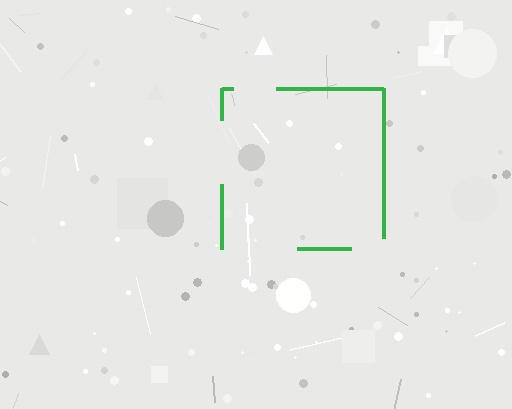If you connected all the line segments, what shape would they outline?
They would outline a square.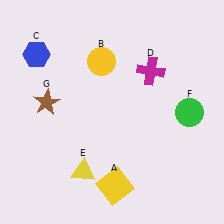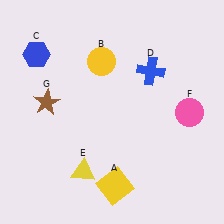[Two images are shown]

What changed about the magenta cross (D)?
In Image 1, D is magenta. In Image 2, it changed to blue.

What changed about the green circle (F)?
In Image 1, F is green. In Image 2, it changed to pink.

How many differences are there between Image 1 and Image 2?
There are 2 differences between the two images.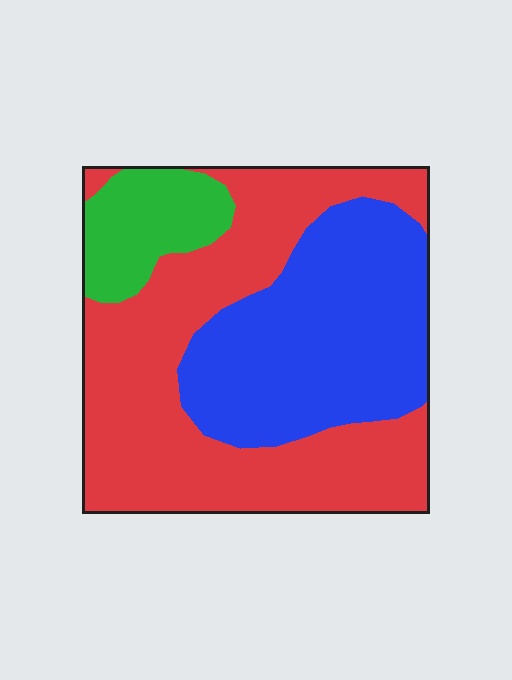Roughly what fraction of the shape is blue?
Blue covers 37% of the shape.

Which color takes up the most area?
Red, at roughly 50%.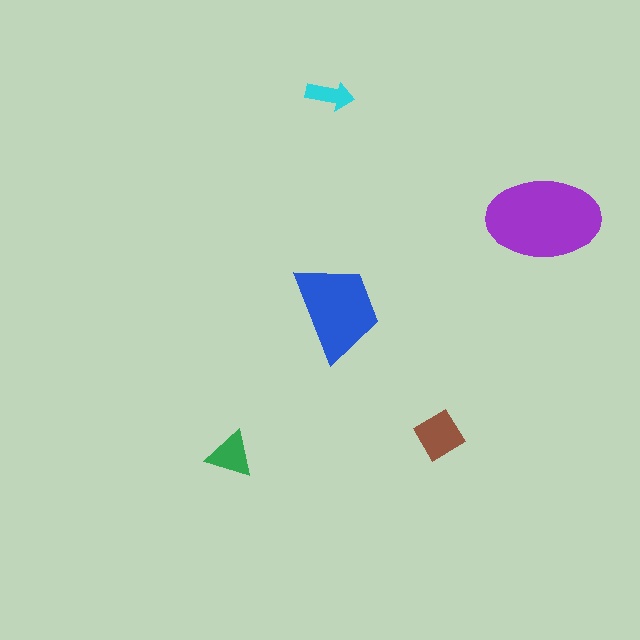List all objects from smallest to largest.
The cyan arrow, the green triangle, the brown diamond, the blue trapezoid, the purple ellipse.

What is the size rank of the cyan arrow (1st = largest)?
5th.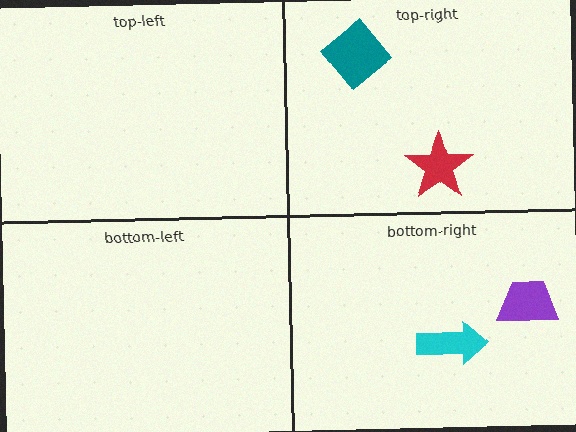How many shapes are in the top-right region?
2.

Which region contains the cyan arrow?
The bottom-right region.